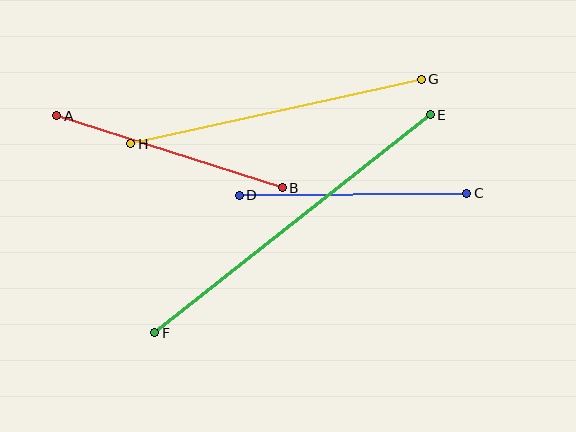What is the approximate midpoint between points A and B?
The midpoint is at approximately (169, 152) pixels.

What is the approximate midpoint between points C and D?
The midpoint is at approximately (353, 194) pixels.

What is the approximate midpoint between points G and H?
The midpoint is at approximately (276, 112) pixels.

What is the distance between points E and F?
The distance is approximately 351 pixels.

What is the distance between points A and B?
The distance is approximately 237 pixels.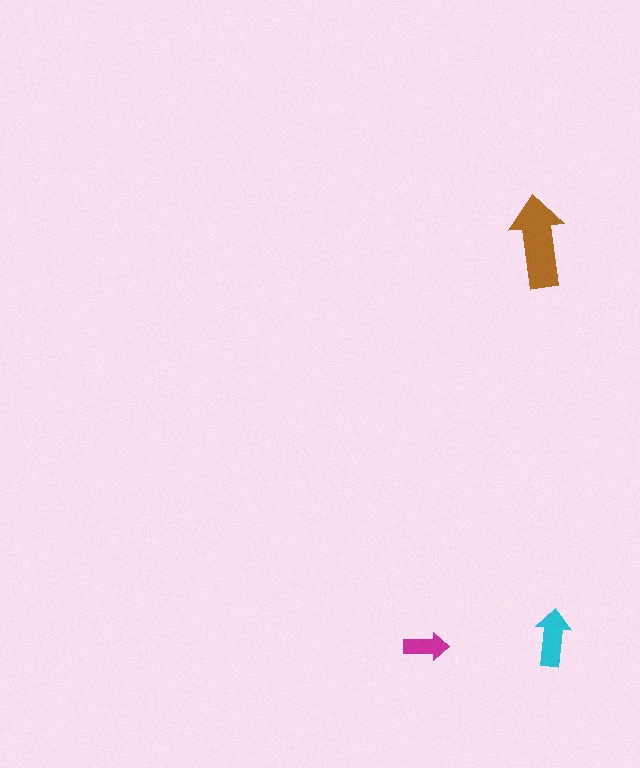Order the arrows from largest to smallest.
the brown one, the cyan one, the magenta one.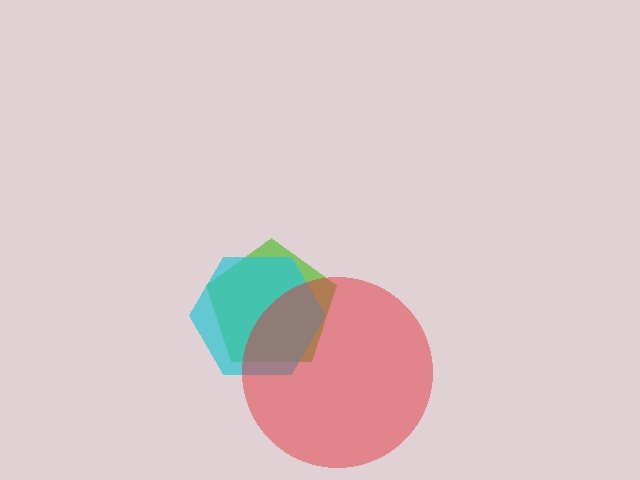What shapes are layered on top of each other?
The layered shapes are: a lime pentagon, a cyan hexagon, a red circle.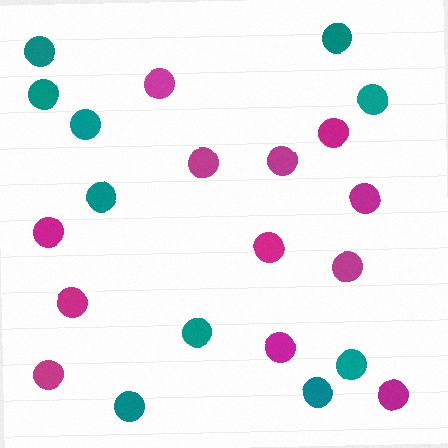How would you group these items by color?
There are 2 groups: one group of magenta circles (12) and one group of teal circles (10).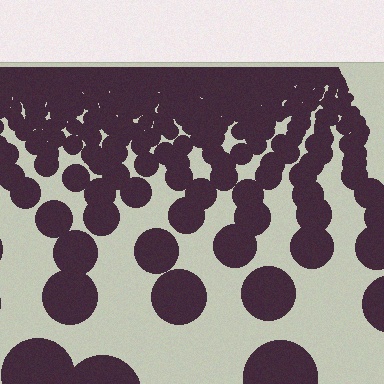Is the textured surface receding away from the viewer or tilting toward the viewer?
The surface is receding away from the viewer. Texture elements get smaller and denser toward the top.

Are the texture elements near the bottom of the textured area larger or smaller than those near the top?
Larger. Near the bottom, elements are closer to the viewer and appear at a bigger on-screen size.